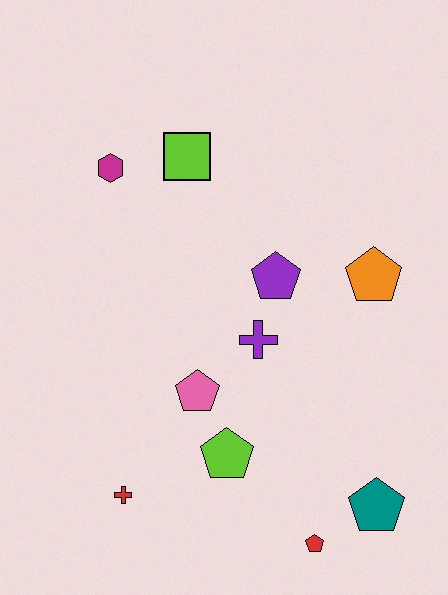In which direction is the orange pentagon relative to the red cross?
The orange pentagon is to the right of the red cross.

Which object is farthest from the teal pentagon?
The magenta hexagon is farthest from the teal pentagon.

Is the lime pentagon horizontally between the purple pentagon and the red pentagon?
No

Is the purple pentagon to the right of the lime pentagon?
Yes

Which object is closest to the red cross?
The lime pentagon is closest to the red cross.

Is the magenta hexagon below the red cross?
No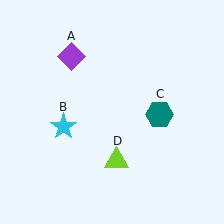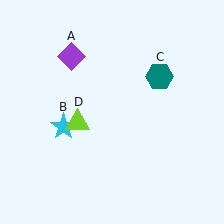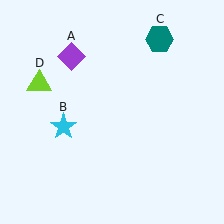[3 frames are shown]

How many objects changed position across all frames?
2 objects changed position: teal hexagon (object C), lime triangle (object D).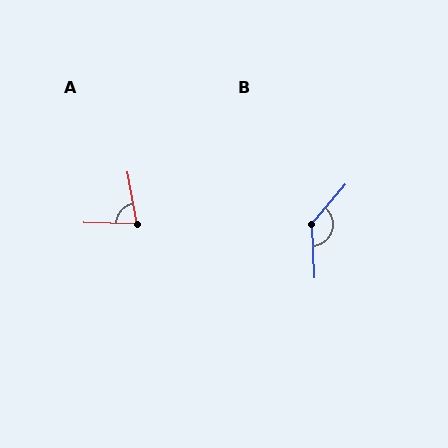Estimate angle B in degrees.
Approximately 138 degrees.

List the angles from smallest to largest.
A (78°), B (138°).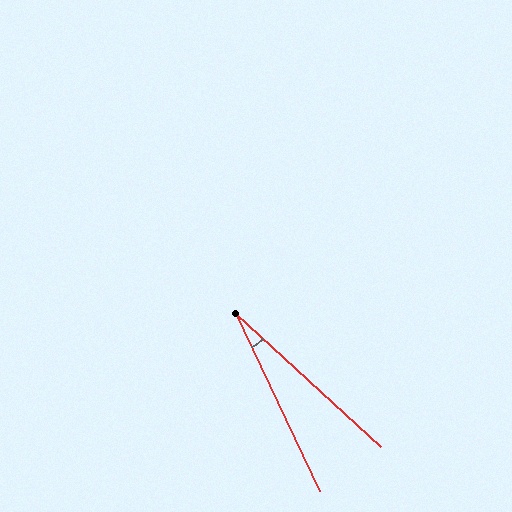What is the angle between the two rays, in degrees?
Approximately 22 degrees.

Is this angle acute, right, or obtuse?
It is acute.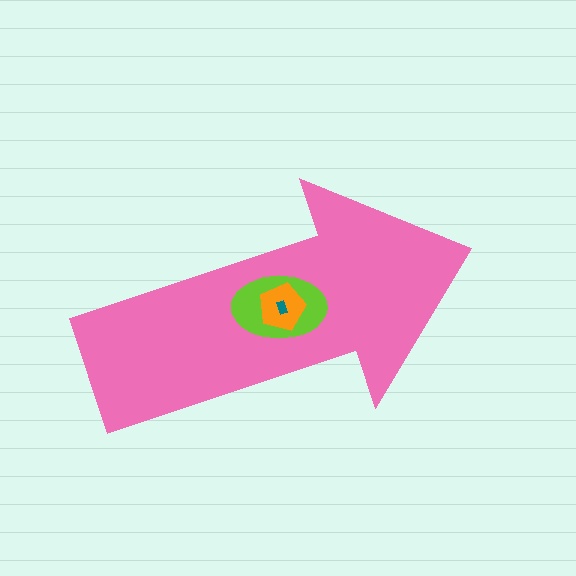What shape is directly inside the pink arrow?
The lime ellipse.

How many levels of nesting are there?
4.